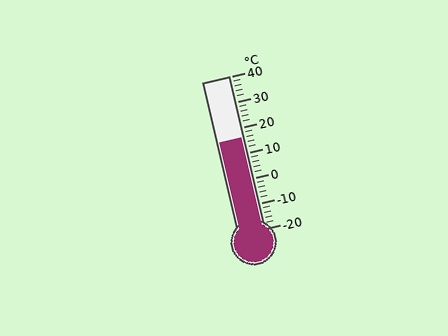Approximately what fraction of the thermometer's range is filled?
The thermometer is filled to approximately 60% of its range.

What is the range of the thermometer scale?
The thermometer scale ranges from -20°C to 40°C.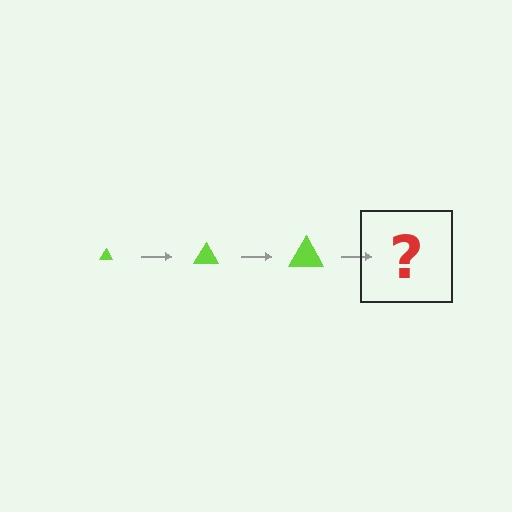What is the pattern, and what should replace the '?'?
The pattern is that the triangle gets progressively larger each step. The '?' should be a lime triangle, larger than the previous one.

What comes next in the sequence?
The next element should be a lime triangle, larger than the previous one.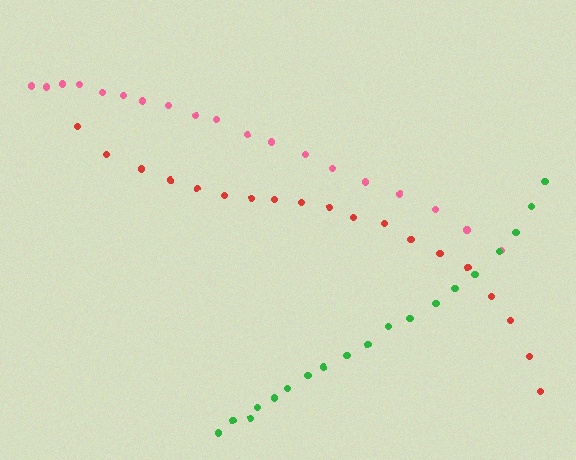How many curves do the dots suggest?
There are 3 distinct paths.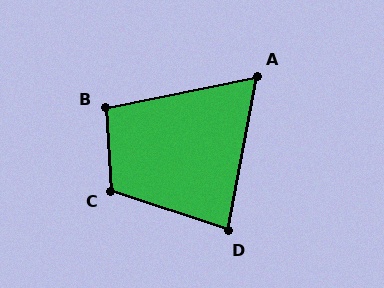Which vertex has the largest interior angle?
C, at approximately 112 degrees.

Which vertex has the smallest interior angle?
A, at approximately 68 degrees.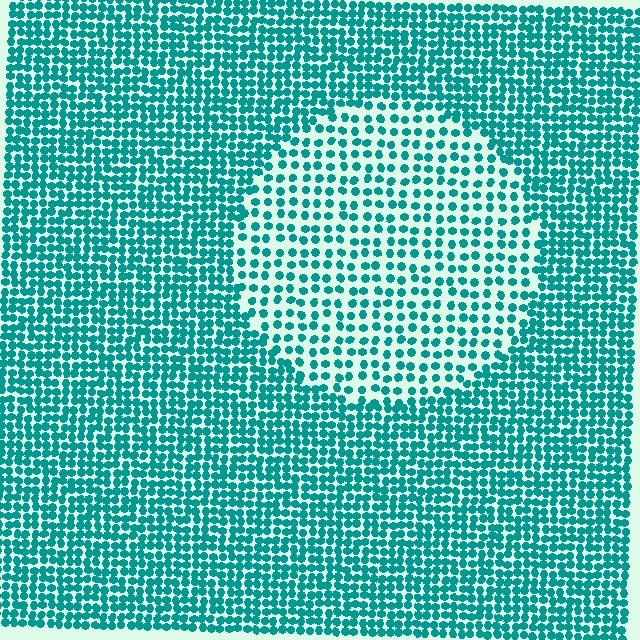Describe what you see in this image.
The image contains small teal elements arranged at two different densities. A circle-shaped region is visible where the elements are less densely packed than the surrounding area.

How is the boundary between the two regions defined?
The boundary is defined by a change in element density (approximately 1.9x ratio). All elements are the same color, size, and shape.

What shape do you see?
I see a circle.